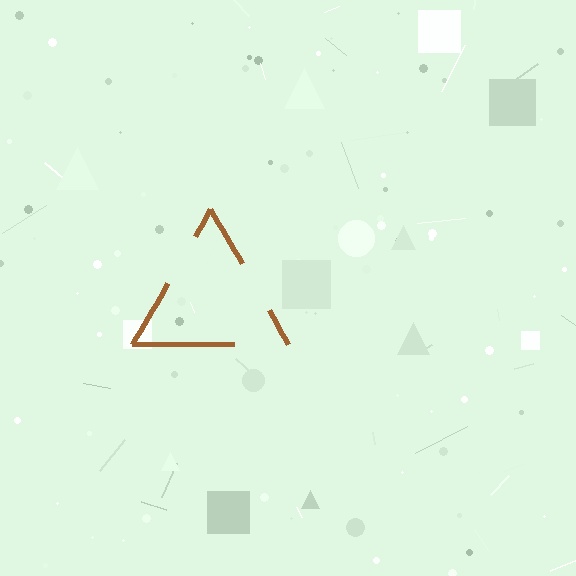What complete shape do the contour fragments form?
The contour fragments form a triangle.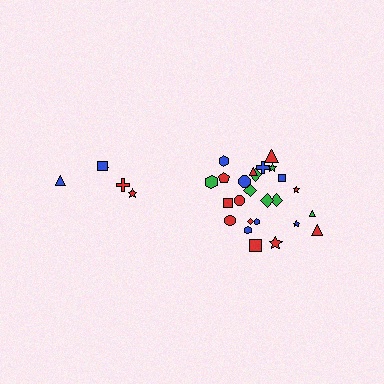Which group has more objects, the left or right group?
The right group.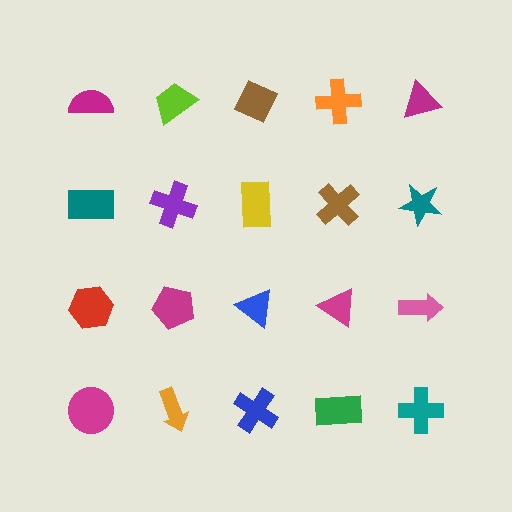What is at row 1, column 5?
A magenta triangle.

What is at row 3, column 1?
A red hexagon.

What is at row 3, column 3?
A blue triangle.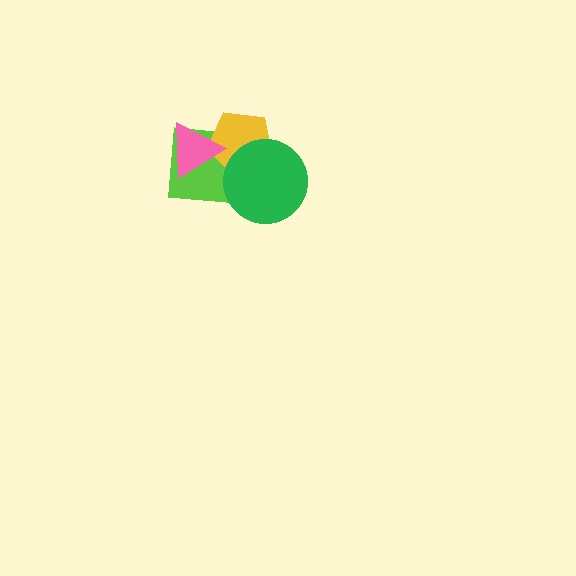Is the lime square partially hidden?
Yes, it is partially covered by another shape.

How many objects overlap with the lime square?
3 objects overlap with the lime square.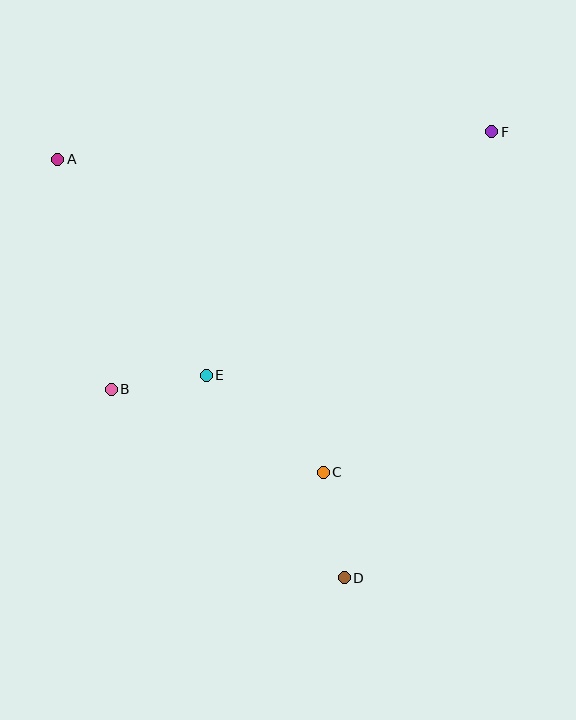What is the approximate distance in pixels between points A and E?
The distance between A and E is approximately 262 pixels.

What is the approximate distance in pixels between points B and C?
The distance between B and C is approximately 228 pixels.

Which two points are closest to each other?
Points B and E are closest to each other.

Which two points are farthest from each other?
Points A and D are farthest from each other.